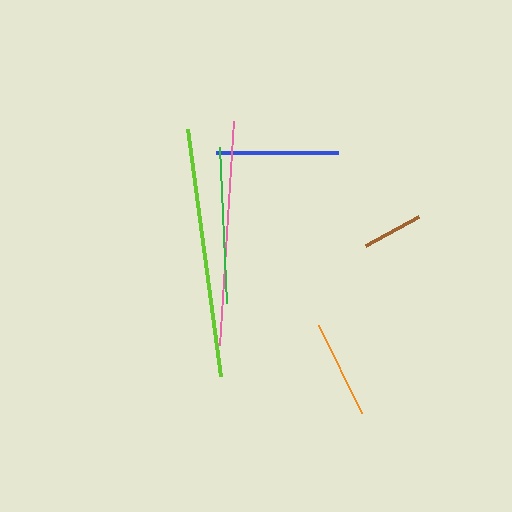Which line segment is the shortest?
The brown line is the shortest at approximately 60 pixels.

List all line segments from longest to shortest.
From longest to shortest: lime, pink, green, blue, orange, brown.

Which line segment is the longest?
The lime line is the longest at approximately 249 pixels.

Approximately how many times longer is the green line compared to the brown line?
The green line is approximately 2.6 times the length of the brown line.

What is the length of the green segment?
The green segment is approximately 156 pixels long.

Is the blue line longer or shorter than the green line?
The green line is longer than the blue line.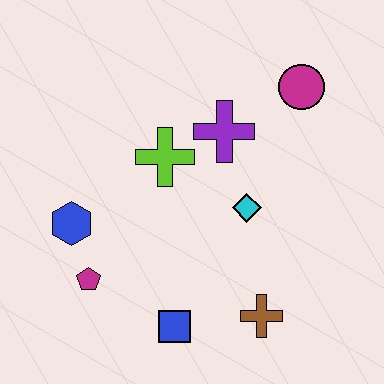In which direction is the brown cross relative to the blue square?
The brown cross is to the right of the blue square.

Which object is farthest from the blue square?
The magenta circle is farthest from the blue square.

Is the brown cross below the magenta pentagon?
Yes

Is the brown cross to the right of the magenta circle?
No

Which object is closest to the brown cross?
The blue square is closest to the brown cross.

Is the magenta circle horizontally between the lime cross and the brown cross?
No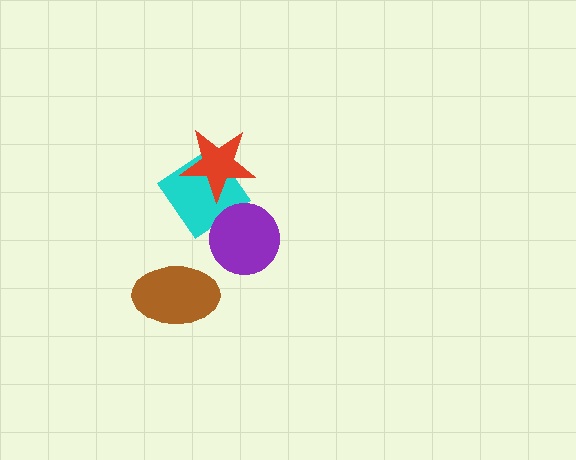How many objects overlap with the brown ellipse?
0 objects overlap with the brown ellipse.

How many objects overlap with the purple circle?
0 objects overlap with the purple circle.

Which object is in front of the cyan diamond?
The red star is in front of the cyan diamond.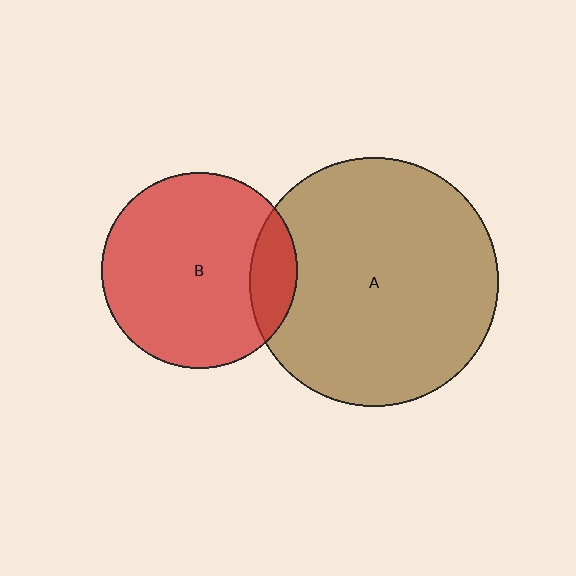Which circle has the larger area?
Circle A (brown).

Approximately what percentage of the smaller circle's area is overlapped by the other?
Approximately 15%.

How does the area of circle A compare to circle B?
Approximately 1.6 times.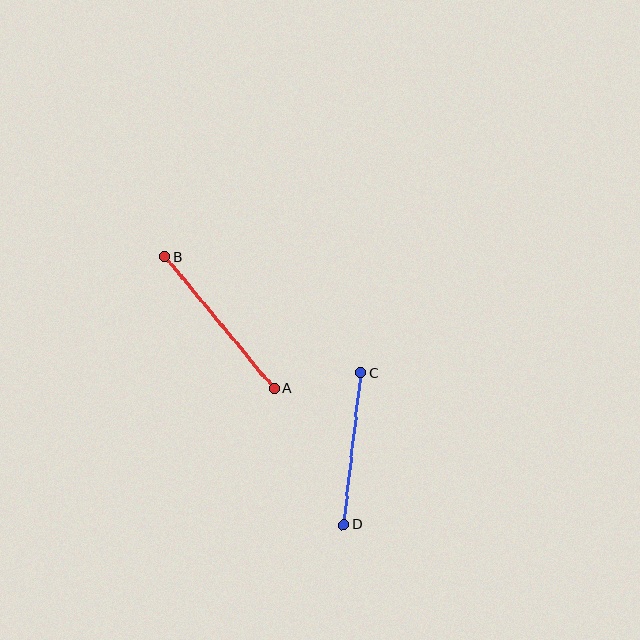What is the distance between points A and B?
The distance is approximately 171 pixels.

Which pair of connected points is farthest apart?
Points A and B are farthest apart.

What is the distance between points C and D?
The distance is approximately 153 pixels.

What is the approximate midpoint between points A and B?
The midpoint is at approximately (219, 323) pixels.